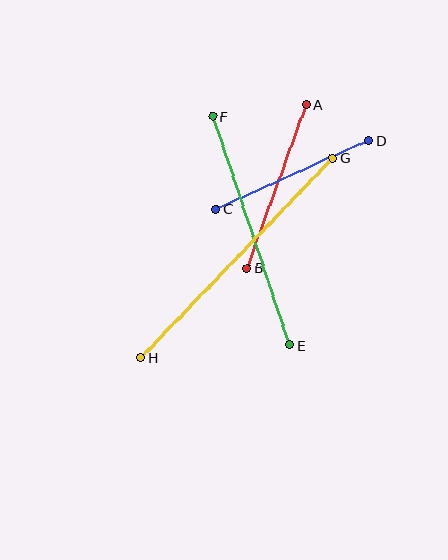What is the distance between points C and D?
The distance is approximately 167 pixels.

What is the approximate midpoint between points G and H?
The midpoint is at approximately (237, 258) pixels.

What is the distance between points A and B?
The distance is approximately 174 pixels.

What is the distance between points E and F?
The distance is approximately 241 pixels.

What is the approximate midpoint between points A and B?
The midpoint is at approximately (277, 186) pixels.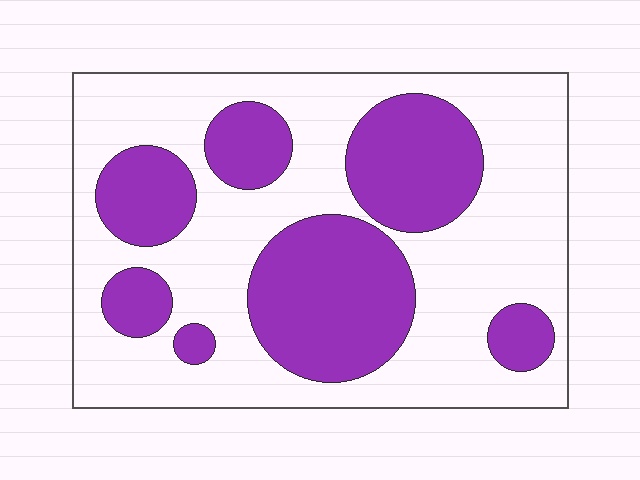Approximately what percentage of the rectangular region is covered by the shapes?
Approximately 35%.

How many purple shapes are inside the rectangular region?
7.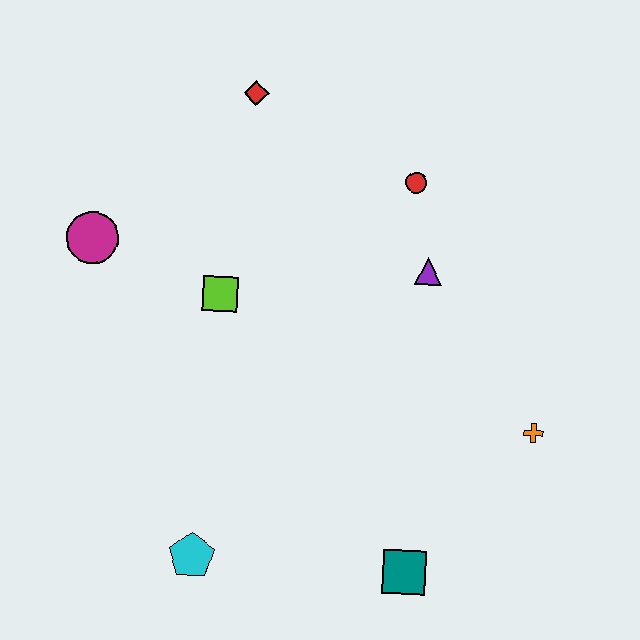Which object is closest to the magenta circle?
The lime square is closest to the magenta circle.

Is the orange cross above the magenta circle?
No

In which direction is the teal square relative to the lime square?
The teal square is below the lime square.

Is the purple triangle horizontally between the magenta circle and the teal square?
No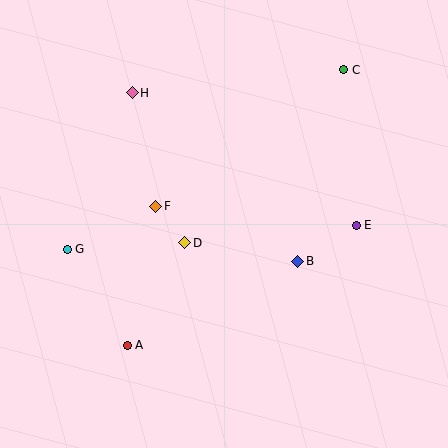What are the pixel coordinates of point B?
Point B is at (298, 261).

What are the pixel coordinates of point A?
Point A is at (127, 345).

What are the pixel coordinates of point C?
Point C is at (344, 70).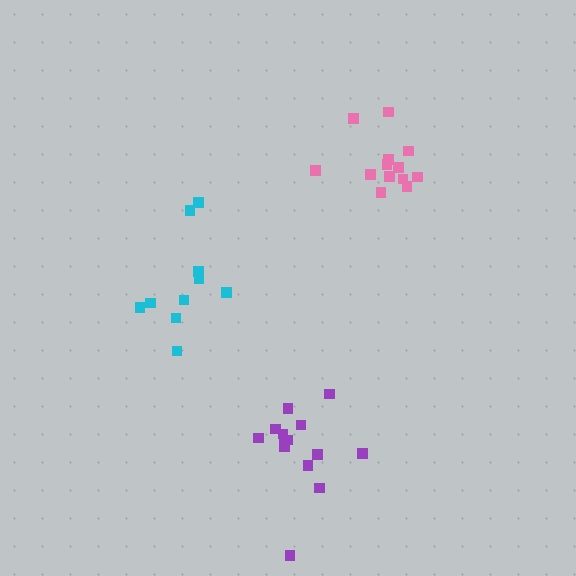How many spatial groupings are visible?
There are 3 spatial groupings.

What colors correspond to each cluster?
The clusters are colored: purple, cyan, pink.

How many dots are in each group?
Group 1: 14 dots, Group 2: 10 dots, Group 3: 13 dots (37 total).